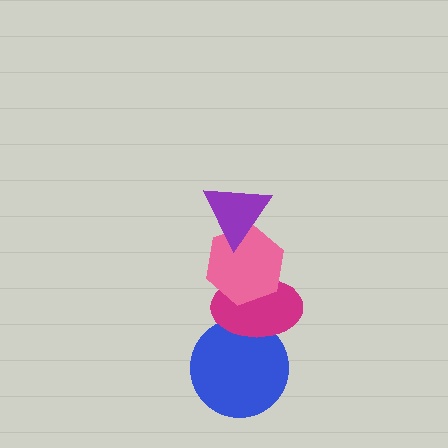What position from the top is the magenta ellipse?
The magenta ellipse is 3rd from the top.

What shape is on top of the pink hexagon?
The purple triangle is on top of the pink hexagon.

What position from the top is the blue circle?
The blue circle is 4th from the top.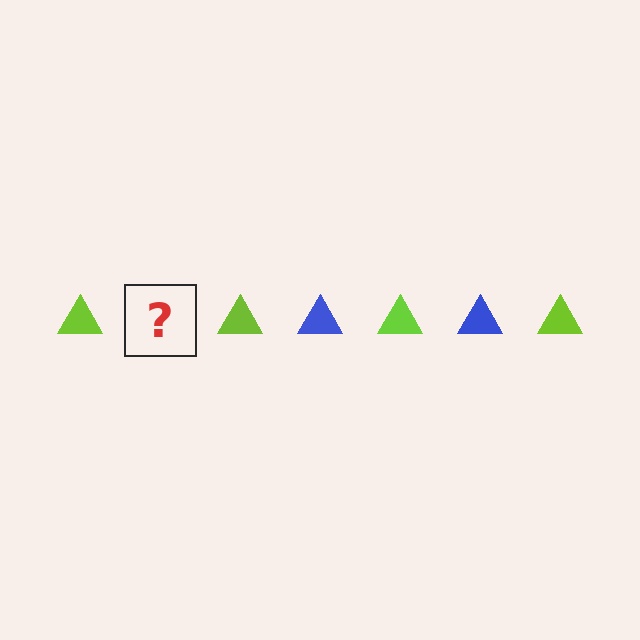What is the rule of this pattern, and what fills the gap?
The rule is that the pattern cycles through lime, blue triangles. The gap should be filled with a blue triangle.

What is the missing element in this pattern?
The missing element is a blue triangle.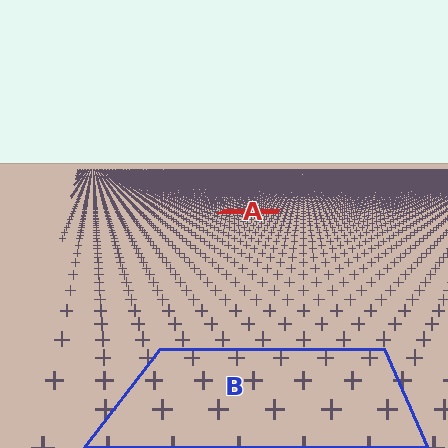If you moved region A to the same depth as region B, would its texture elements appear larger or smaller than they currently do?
They would appear larger. At a closer depth, the same texture elements are projected at a bigger on-screen size.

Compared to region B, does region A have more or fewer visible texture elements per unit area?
Region A has more texture elements per unit area — they are packed more densely because it is farther away.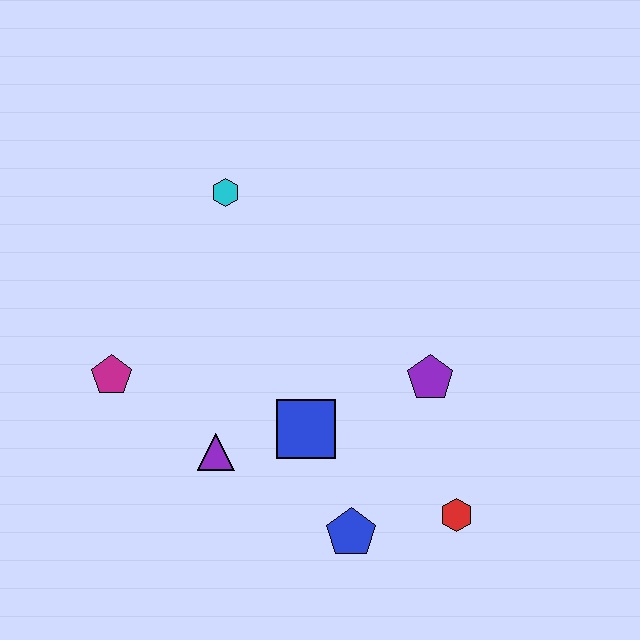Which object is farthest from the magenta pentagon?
The red hexagon is farthest from the magenta pentagon.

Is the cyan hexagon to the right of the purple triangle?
Yes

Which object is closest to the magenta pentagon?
The purple triangle is closest to the magenta pentagon.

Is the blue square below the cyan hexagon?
Yes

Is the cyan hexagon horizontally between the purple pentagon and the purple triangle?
Yes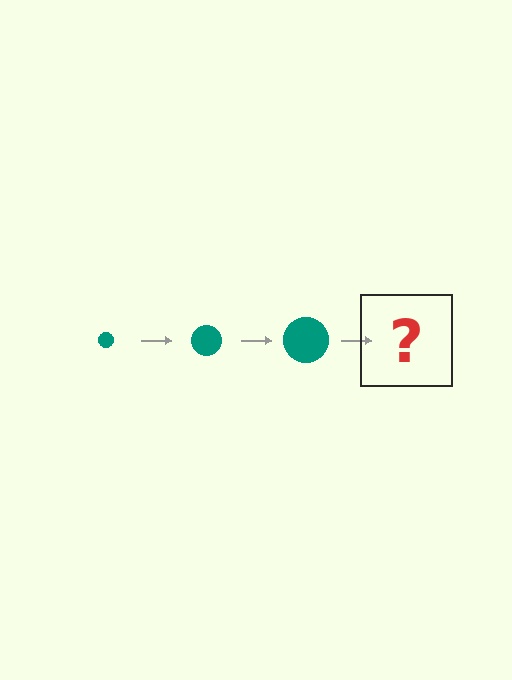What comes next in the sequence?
The next element should be a teal circle, larger than the previous one.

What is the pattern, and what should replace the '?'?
The pattern is that the circle gets progressively larger each step. The '?' should be a teal circle, larger than the previous one.